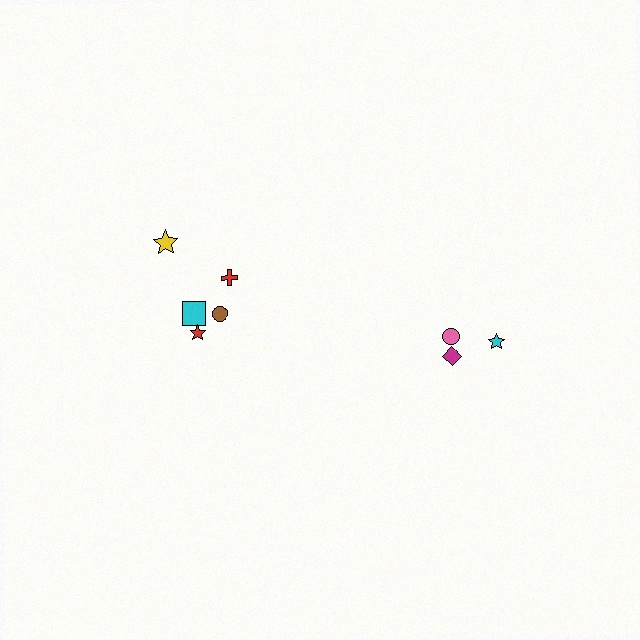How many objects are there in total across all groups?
There are 8 objects.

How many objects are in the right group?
There are 3 objects.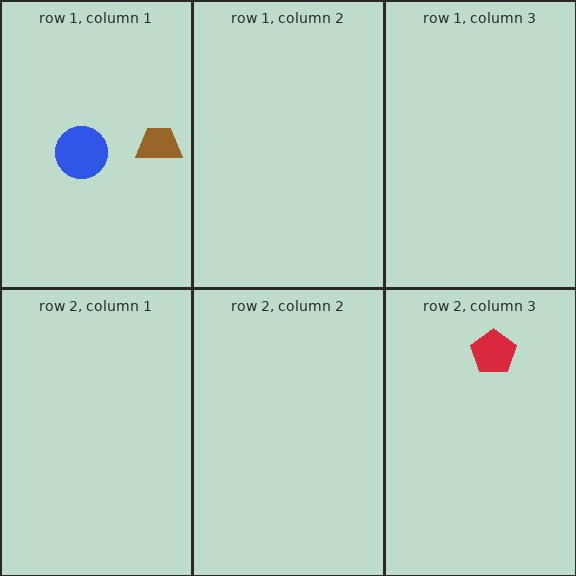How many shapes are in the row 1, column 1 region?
2.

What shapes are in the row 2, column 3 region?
The red pentagon.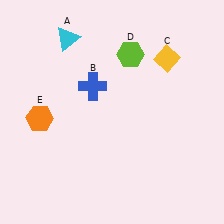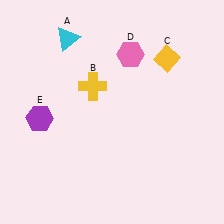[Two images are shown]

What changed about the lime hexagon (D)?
In Image 1, D is lime. In Image 2, it changed to pink.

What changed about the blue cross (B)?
In Image 1, B is blue. In Image 2, it changed to yellow.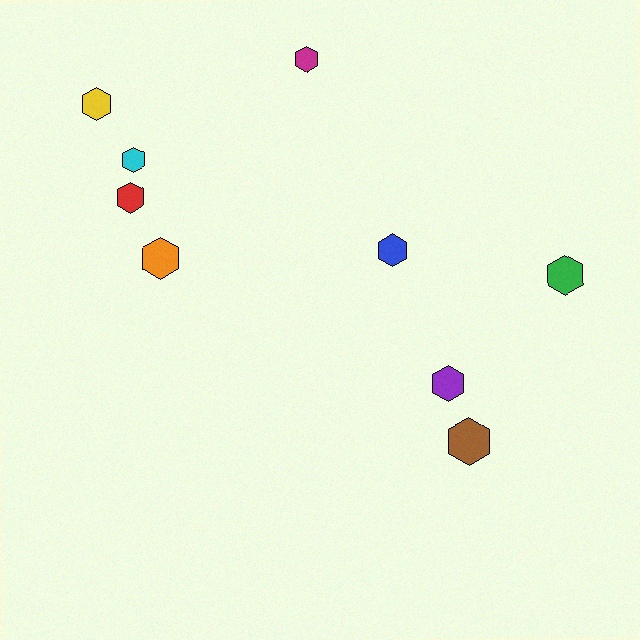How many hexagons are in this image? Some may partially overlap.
There are 9 hexagons.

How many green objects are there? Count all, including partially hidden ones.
There is 1 green object.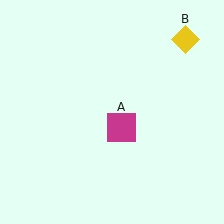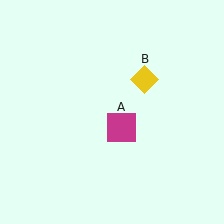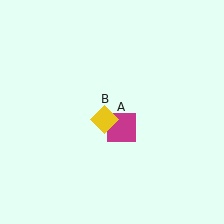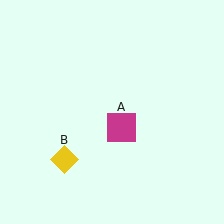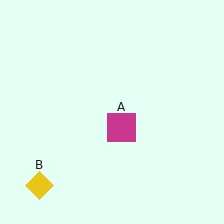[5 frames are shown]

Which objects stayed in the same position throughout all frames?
Magenta square (object A) remained stationary.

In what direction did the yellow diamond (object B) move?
The yellow diamond (object B) moved down and to the left.